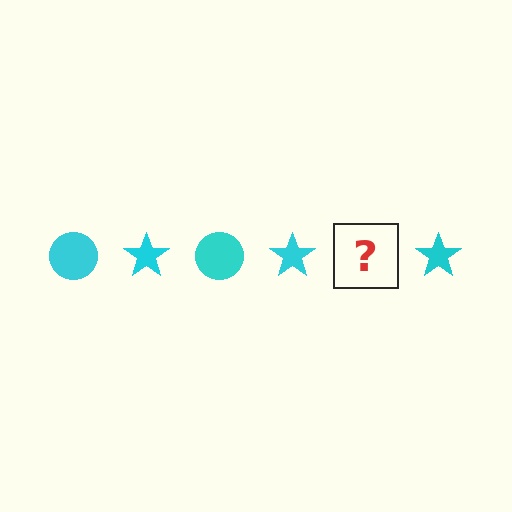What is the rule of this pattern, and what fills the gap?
The rule is that the pattern cycles through circle, star shapes in cyan. The gap should be filled with a cyan circle.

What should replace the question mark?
The question mark should be replaced with a cyan circle.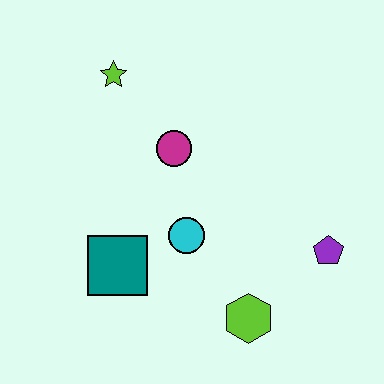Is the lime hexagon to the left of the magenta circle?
No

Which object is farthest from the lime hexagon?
The lime star is farthest from the lime hexagon.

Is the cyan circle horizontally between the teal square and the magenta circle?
No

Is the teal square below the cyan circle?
Yes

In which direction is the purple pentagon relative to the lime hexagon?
The purple pentagon is to the right of the lime hexagon.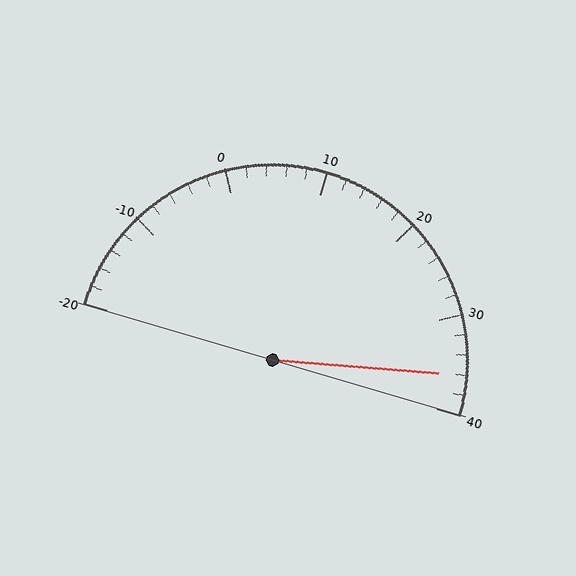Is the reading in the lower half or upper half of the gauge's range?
The reading is in the upper half of the range (-20 to 40).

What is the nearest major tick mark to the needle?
The nearest major tick mark is 40.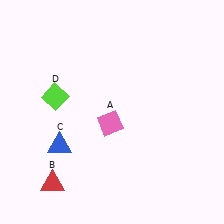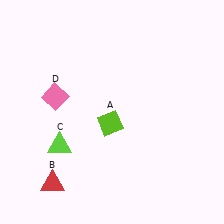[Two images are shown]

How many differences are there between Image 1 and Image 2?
There are 3 differences between the two images.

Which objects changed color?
A changed from pink to lime. C changed from blue to lime. D changed from lime to pink.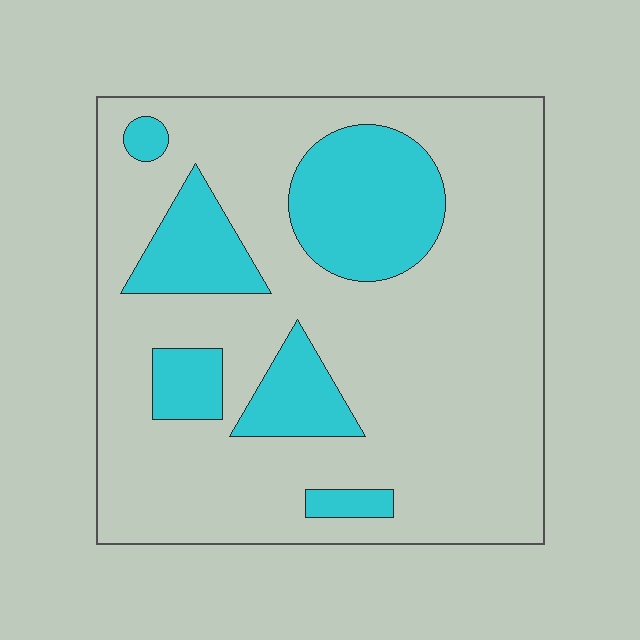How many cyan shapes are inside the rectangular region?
6.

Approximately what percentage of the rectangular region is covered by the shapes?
Approximately 25%.